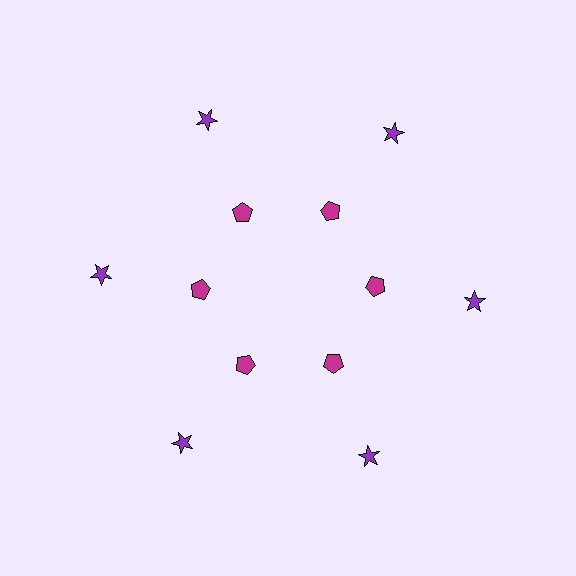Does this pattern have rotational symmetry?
Yes, this pattern has 6-fold rotational symmetry. It looks the same after rotating 60 degrees around the center.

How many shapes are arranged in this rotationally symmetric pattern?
There are 12 shapes, arranged in 6 groups of 2.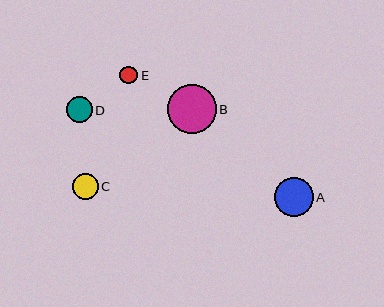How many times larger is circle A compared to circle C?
Circle A is approximately 1.5 times the size of circle C.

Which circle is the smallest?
Circle E is the smallest with a size of approximately 18 pixels.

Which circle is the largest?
Circle B is the largest with a size of approximately 49 pixels.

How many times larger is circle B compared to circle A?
Circle B is approximately 1.2 times the size of circle A.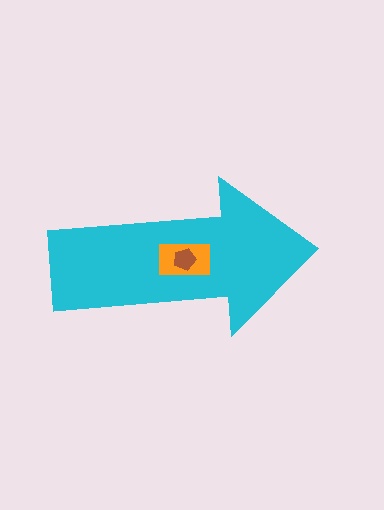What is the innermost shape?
The brown pentagon.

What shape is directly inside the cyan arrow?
The orange rectangle.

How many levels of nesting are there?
3.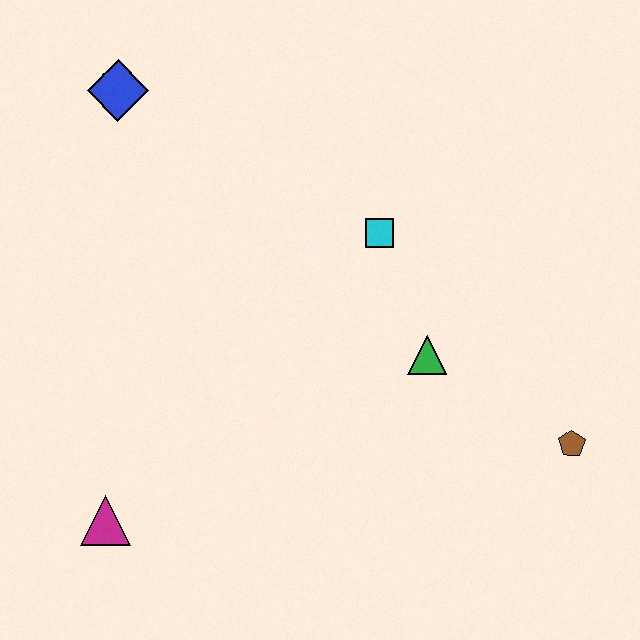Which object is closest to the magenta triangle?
The green triangle is closest to the magenta triangle.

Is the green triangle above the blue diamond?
No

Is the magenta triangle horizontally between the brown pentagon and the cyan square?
No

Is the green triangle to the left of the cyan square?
No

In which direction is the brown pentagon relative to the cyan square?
The brown pentagon is below the cyan square.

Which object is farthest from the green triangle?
The blue diamond is farthest from the green triangle.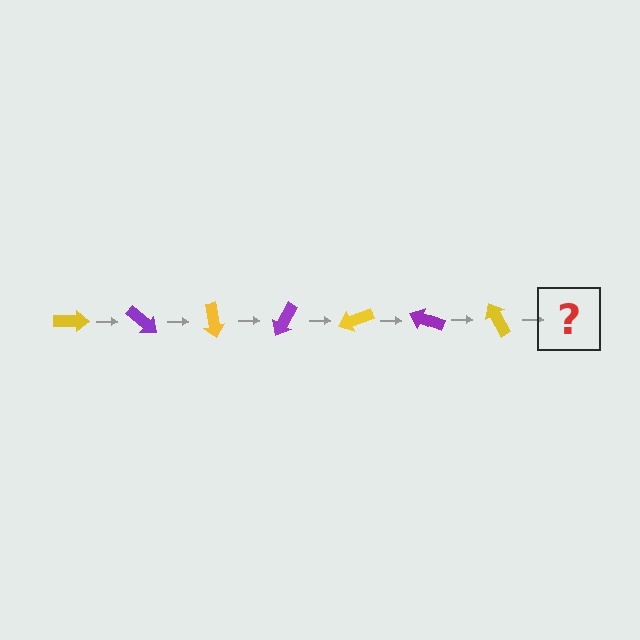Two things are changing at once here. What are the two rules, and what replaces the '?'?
The two rules are that it rotates 40 degrees each step and the color cycles through yellow and purple. The '?' should be a purple arrow, rotated 280 degrees from the start.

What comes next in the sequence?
The next element should be a purple arrow, rotated 280 degrees from the start.